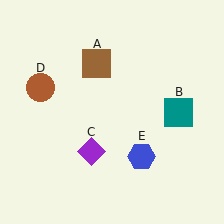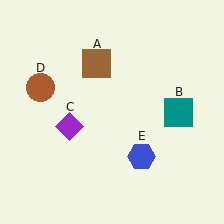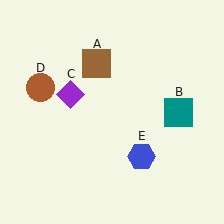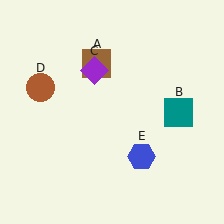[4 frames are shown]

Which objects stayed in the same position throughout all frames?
Brown square (object A) and teal square (object B) and brown circle (object D) and blue hexagon (object E) remained stationary.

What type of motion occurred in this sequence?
The purple diamond (object C) rotated clockwise around the center of the scene.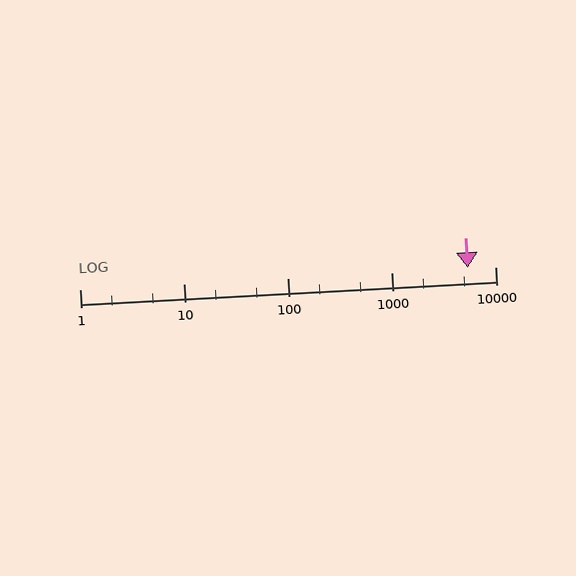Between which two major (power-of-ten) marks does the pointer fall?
The pointer is between 1000 and 10000.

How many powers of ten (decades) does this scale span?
The scale spans 4 decades, from 1 to 10000.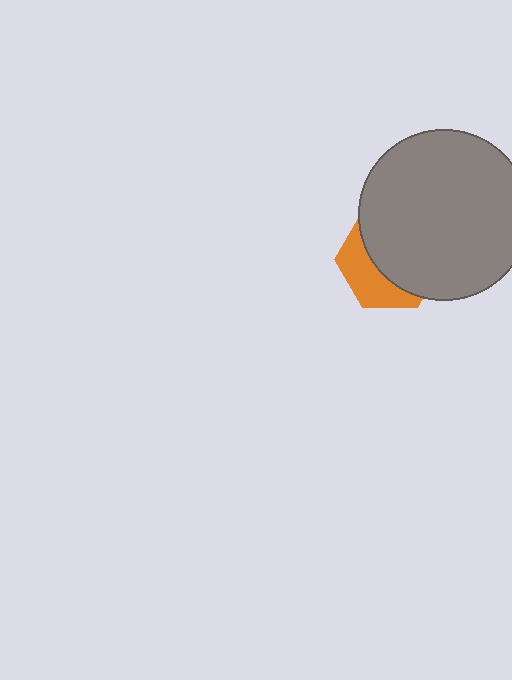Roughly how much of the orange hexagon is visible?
A small part of it is visible (roughly 37%).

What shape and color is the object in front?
The object in front is a gray circle.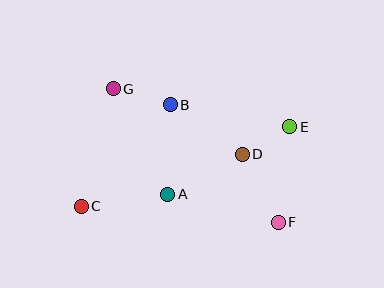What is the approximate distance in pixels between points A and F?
The distance between A and F is approximately 114 pixels.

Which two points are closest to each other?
Points D and E are closest to each other.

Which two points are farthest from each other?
Points C and E are farthest from each other.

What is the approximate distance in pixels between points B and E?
The distance between B and E is approximately 122 pixels.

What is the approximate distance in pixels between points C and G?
The distance between C and G is approximately 122 pixels.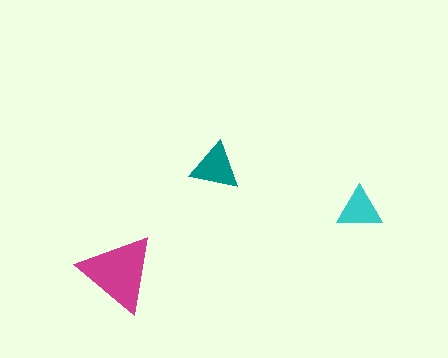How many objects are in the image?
There are 3 objects in the image.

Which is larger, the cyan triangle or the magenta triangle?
The magenta one.